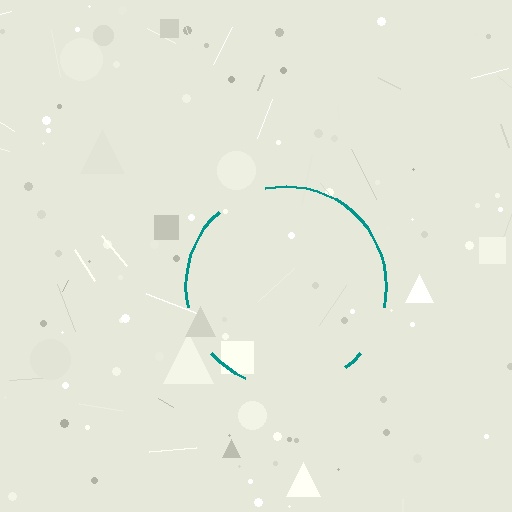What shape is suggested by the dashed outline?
The dashed outline suggests a circle.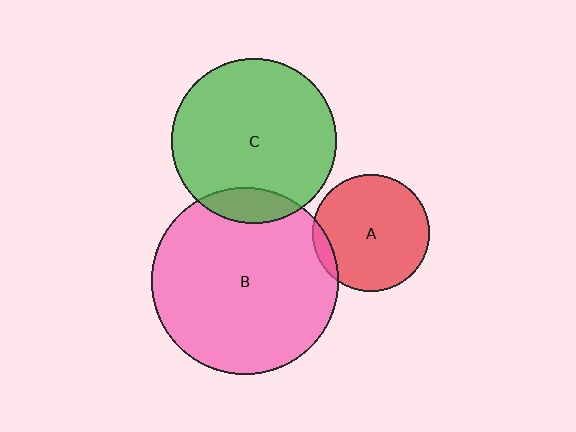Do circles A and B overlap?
Yes.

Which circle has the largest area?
Circle B (pink).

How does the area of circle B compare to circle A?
Approximately 2.5 times.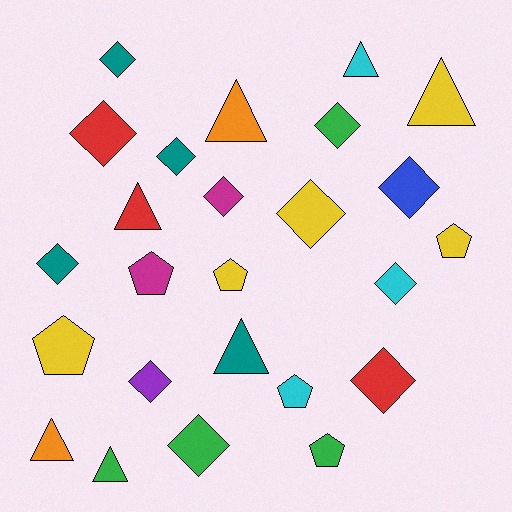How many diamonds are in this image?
There are 12 diamonds.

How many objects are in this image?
There are 25 objects.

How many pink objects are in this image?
There are no pink objects.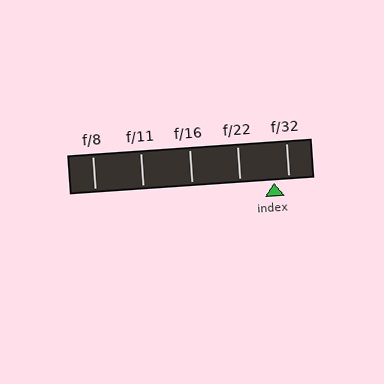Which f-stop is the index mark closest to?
The index mark is closest to f/32.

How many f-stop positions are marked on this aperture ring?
There are 5 f-stop positions marked.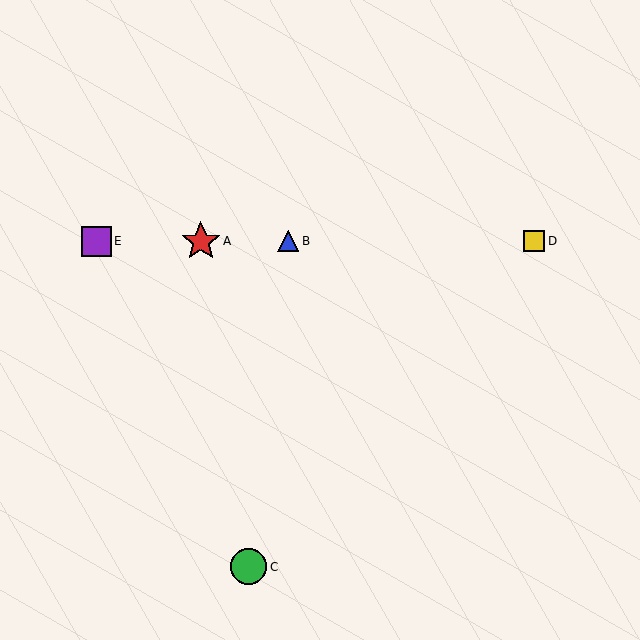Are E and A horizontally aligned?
Yes, both are at y≈241.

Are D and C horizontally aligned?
No, D is at y≈241 and C is at y≈567.